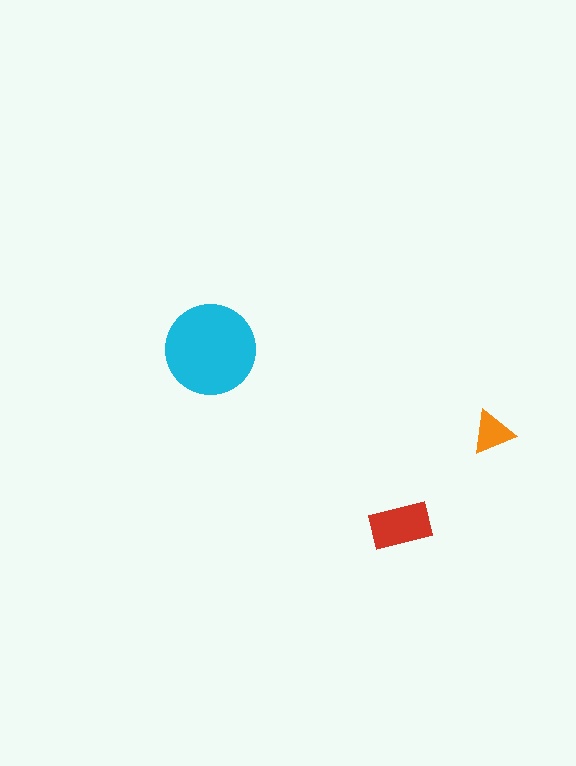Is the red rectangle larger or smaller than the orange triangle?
Larger.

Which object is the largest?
The cyan circle.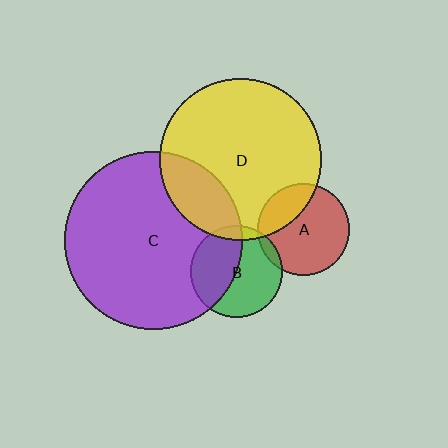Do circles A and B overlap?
Yes.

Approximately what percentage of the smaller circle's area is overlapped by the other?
Approximately 5%.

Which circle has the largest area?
Circle C (purple).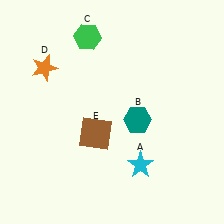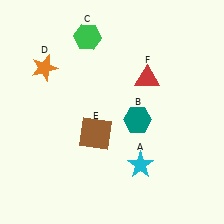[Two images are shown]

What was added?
A red triangle (F) was added in Image 2.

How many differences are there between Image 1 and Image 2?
There is 1 difference between the two images.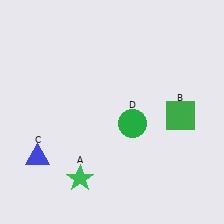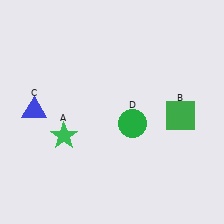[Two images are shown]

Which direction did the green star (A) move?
The green star (A) moved up.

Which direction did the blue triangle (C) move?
The blue triangle (C) moved up.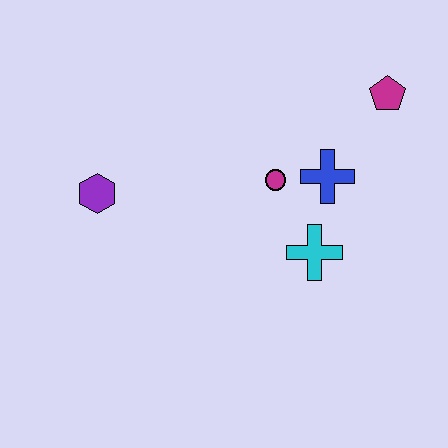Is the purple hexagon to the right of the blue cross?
No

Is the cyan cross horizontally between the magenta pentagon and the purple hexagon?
Yes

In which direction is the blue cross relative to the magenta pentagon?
The blue cross is below the magenta pentagon.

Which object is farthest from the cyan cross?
The purple hexagon is farthest from the cyan cross.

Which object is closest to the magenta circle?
The blue cross is closest to the magenta circle.